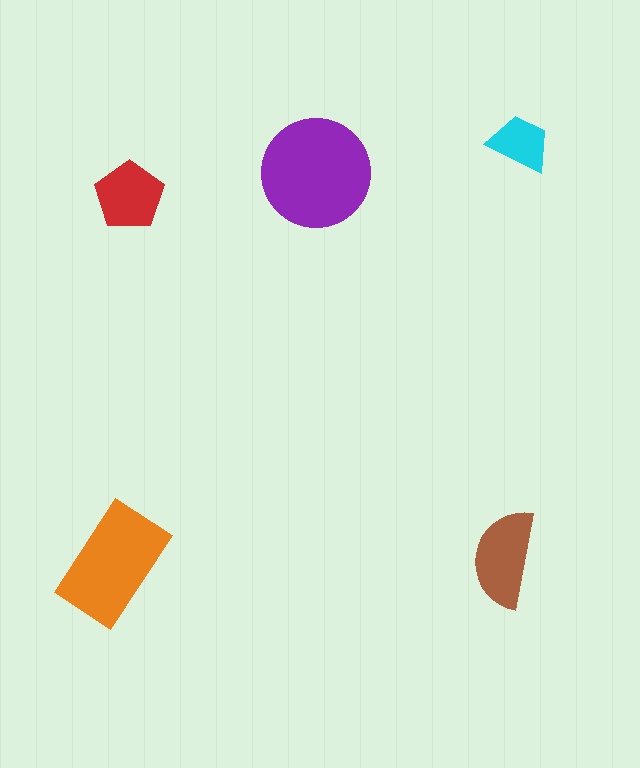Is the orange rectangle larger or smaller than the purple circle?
Smaller.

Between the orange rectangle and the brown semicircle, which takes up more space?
The orange rectangle.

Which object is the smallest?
The cyan trapezoid.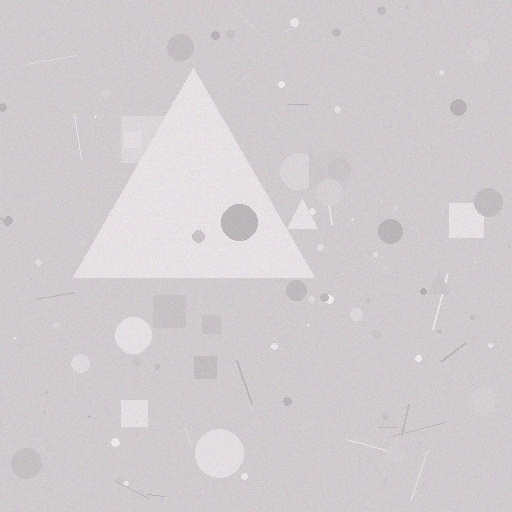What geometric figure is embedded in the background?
A triangle is embedded in the background.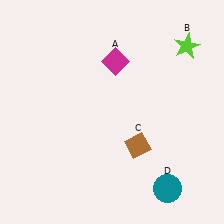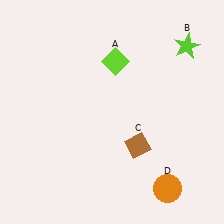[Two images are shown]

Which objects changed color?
A changed from magenta to lime. D changed from teal to orange.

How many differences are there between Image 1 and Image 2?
There are 2 differences between the two images.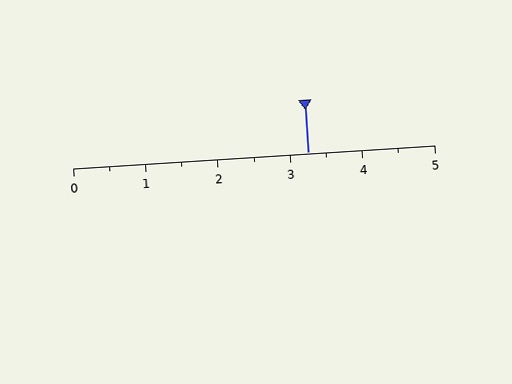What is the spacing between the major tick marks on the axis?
The major ticks are spaced 1 apart.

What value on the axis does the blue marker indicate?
The marker indicates approximately 3.2.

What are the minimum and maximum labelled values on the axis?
The axis runs from 0 to 5.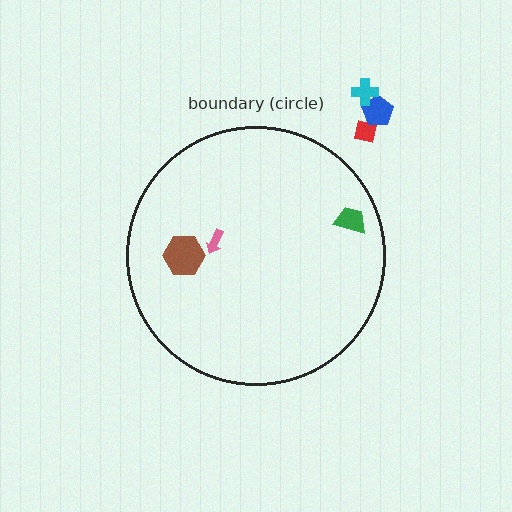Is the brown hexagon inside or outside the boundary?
Inside.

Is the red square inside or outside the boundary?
Outside.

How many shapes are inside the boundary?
3 inside, 3 outside.